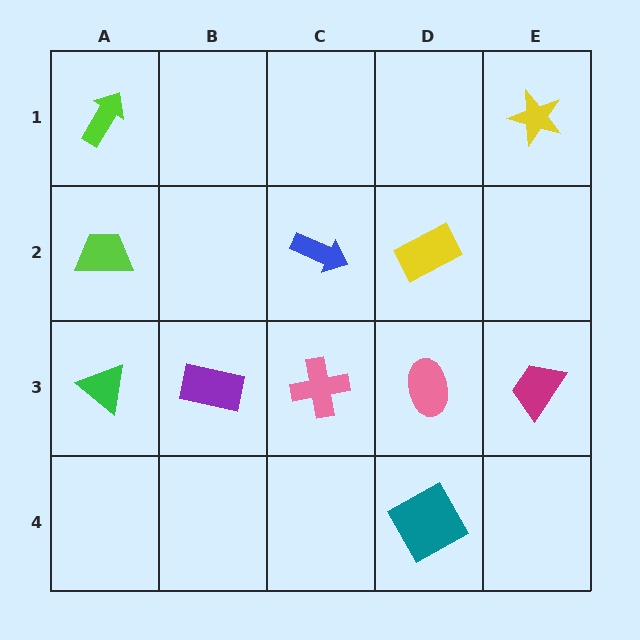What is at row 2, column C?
A blue arrow.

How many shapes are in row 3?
5 shapes.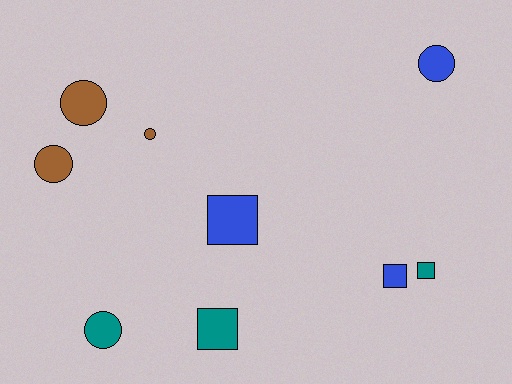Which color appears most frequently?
Brown, with 3 objects.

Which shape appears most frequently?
Circle, with 5 objects.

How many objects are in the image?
There are 9 objects.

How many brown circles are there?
There are 3 brown circles.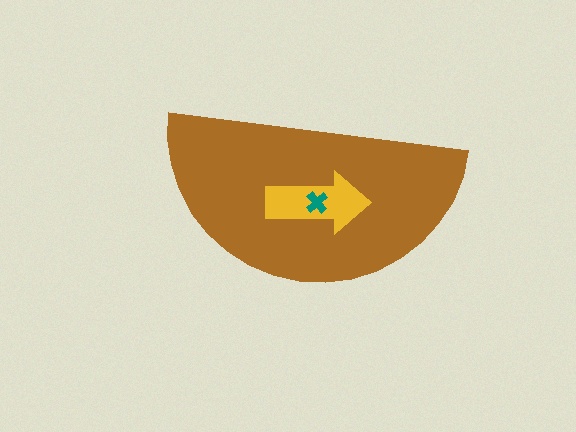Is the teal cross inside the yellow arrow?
Yes.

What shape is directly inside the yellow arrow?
The teal cross.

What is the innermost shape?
The teal cross.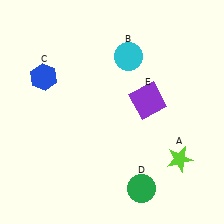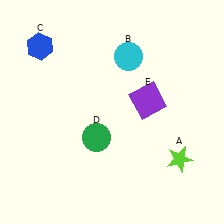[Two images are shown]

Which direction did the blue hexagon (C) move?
The blue hexagon (C) moved up.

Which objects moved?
The objects that moved are: the blue hexagon (C), the green circle (D).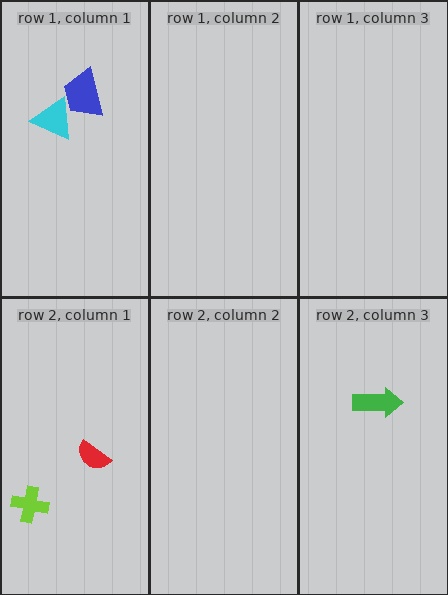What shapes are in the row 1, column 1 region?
The cyan triangle, the blue trapezoid.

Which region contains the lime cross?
The row 2, column 1 region.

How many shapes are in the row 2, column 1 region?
2.